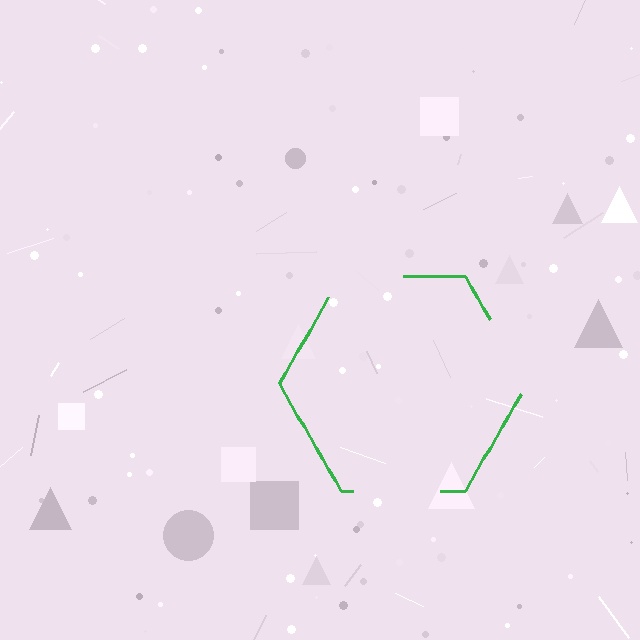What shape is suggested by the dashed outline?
The dashed outline suggests a hexagon.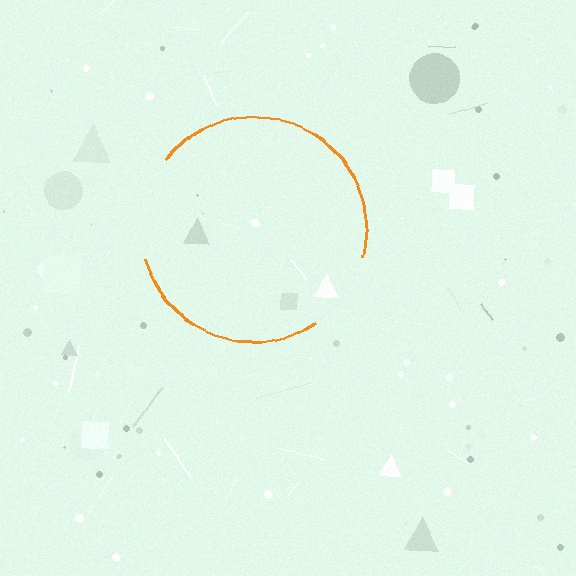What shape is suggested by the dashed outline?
The dashed outline suggests a circle.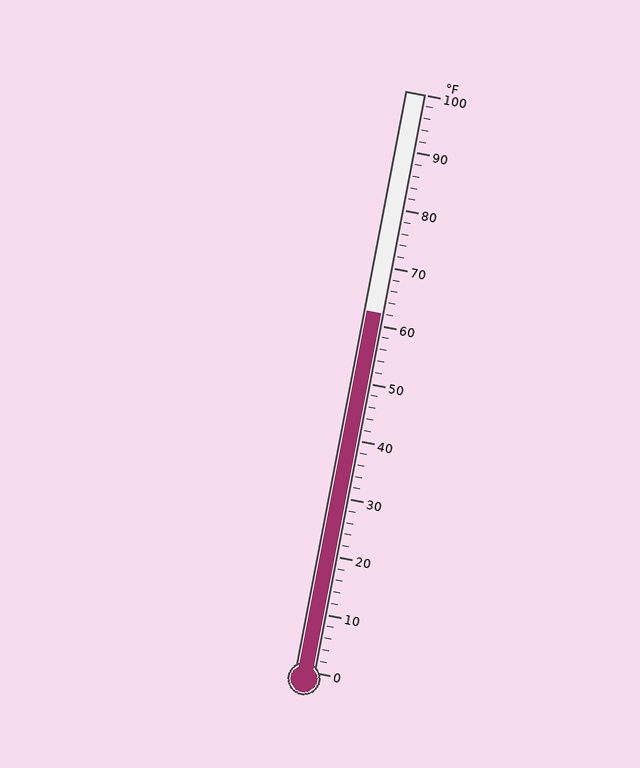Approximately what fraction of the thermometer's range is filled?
The thermometer is filled to approximately 60% of its range.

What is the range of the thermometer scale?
The thermometer scale ranges from 0°F to 100°F.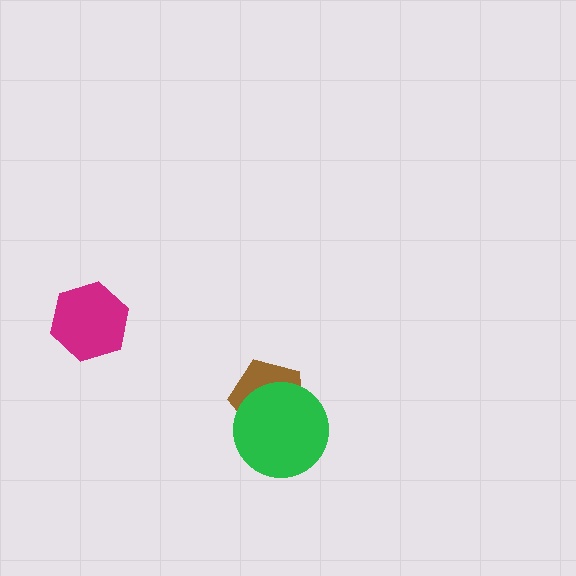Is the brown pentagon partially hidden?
Yes, it is partially covered by another shape.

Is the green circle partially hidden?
No, no other shape covers it.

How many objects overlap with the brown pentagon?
1 object overlaps with the brown pentagon.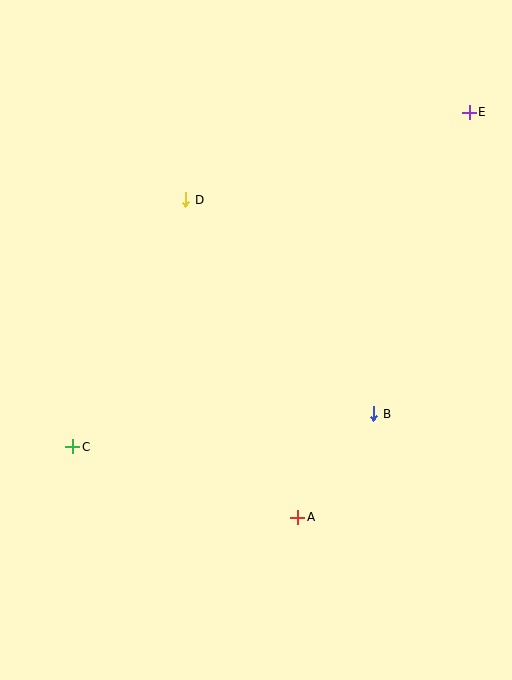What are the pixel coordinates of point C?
Point C is at (73, 447).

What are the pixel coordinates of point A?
Point A is at (298, 517).